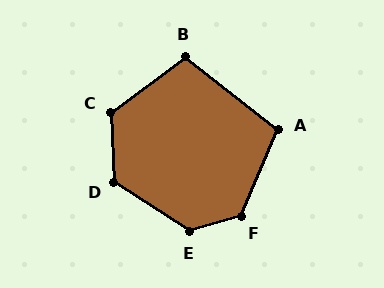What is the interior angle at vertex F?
Approximately 130 degrees (obtuse).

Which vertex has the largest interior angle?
E, at approximately 131 degrees.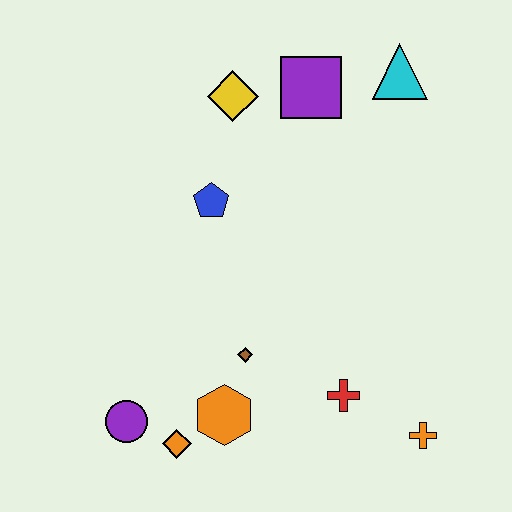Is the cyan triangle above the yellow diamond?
Yes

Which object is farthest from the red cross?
The cyan triangle is farthest from the red cross.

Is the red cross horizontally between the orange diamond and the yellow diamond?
No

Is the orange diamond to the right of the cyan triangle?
No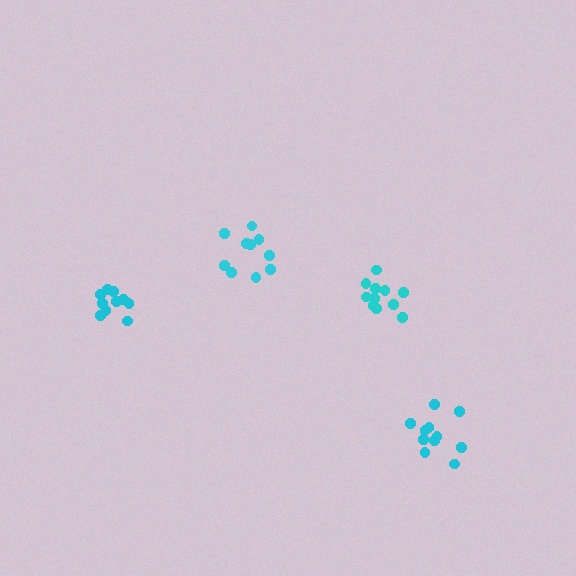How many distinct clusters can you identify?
There are 4 distinct clusters.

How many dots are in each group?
Group 1: 10 dots, Group 2: 10 dots, Group 3: 11 dots, Group 4: 12 dots (43 total).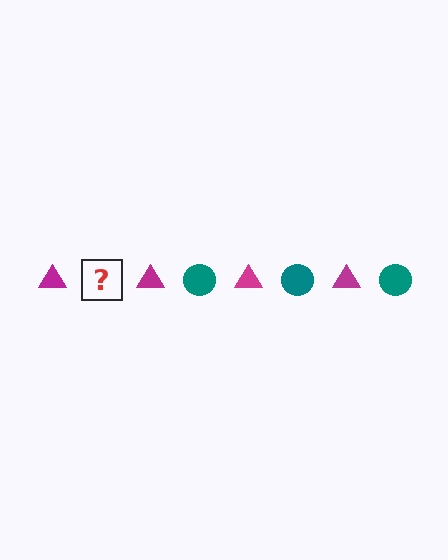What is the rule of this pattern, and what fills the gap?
The rule is that the pattern alternates between magenta triangle and teal circle. The gap should be filled with a teal circle.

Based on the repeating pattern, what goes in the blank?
The blank should be a teal circle.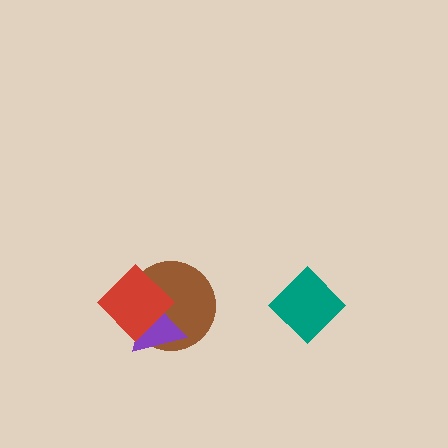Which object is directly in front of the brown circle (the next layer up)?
The purple triangle is directly in front of the brown circle.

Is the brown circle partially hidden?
Yes, it is partially covered by another shape.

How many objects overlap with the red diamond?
2 objects overlap with the red diamond.